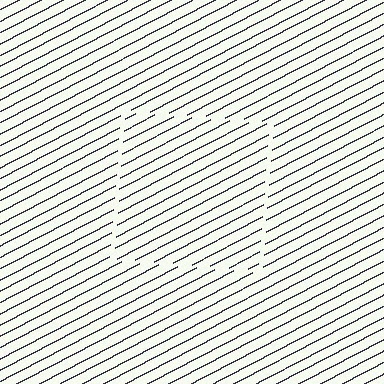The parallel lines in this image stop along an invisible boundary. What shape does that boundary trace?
An illusory square. The interior of the shape contains the same grating, shifted by half a period — the contour is defined by the phase discontinuity where line-ends from the inner and outer gratings abut.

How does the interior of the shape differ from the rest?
The interior of the shape contains the same grating, shifted by half a period — the contour is defined by the phase discontinuity where line-ends from the inner and outer gratings abut.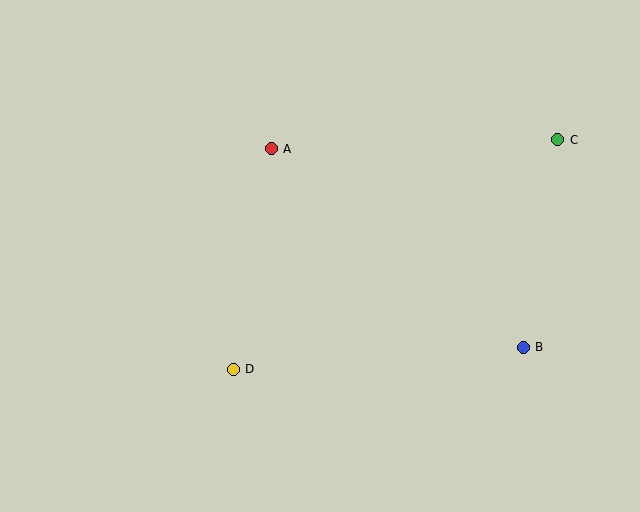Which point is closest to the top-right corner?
Point C is closest to the top-right corner.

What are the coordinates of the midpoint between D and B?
The midpoint between D and B is at (378, 358).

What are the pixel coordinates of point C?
Point C is at (558, 140).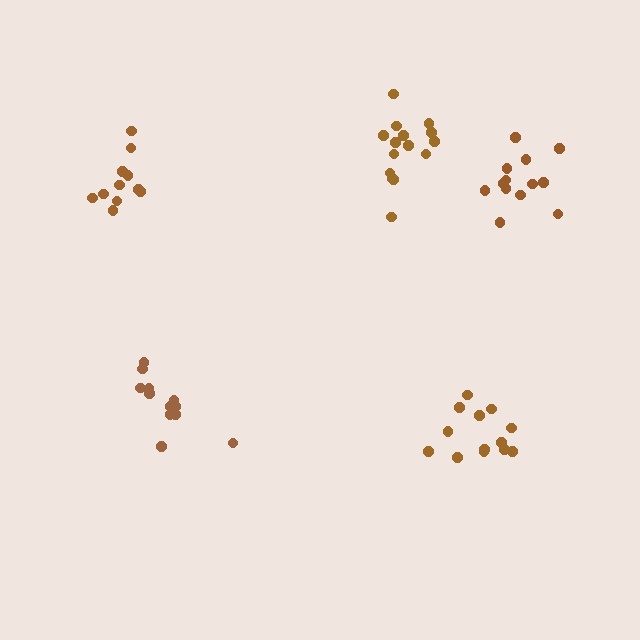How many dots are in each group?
Group 1: 15 dots, Group 2: 13 dots, Group 3: 12 dots, Group 4: 11 dots, Group 5: 13 dots (64 total).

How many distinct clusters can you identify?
There are 5 distinct clusters.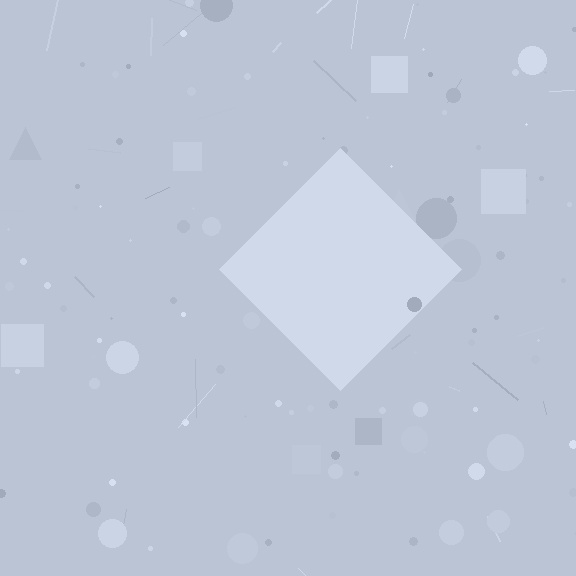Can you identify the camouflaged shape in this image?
The camouflaged shape is a diamond.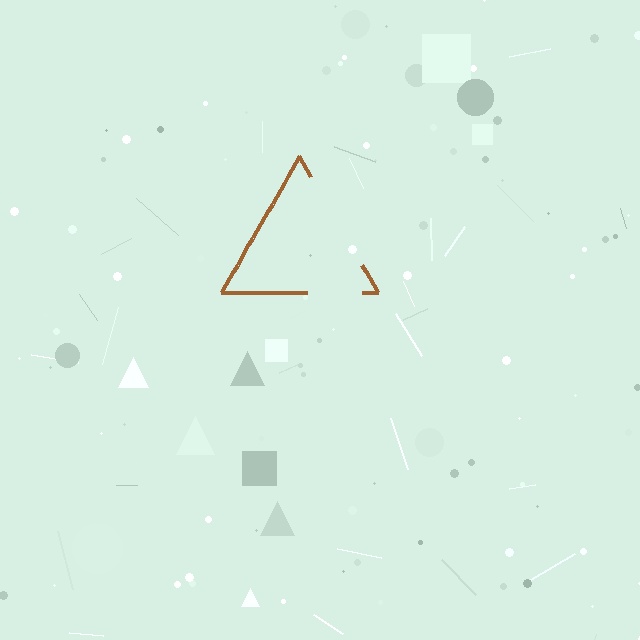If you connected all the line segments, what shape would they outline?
They would outline a triangle.